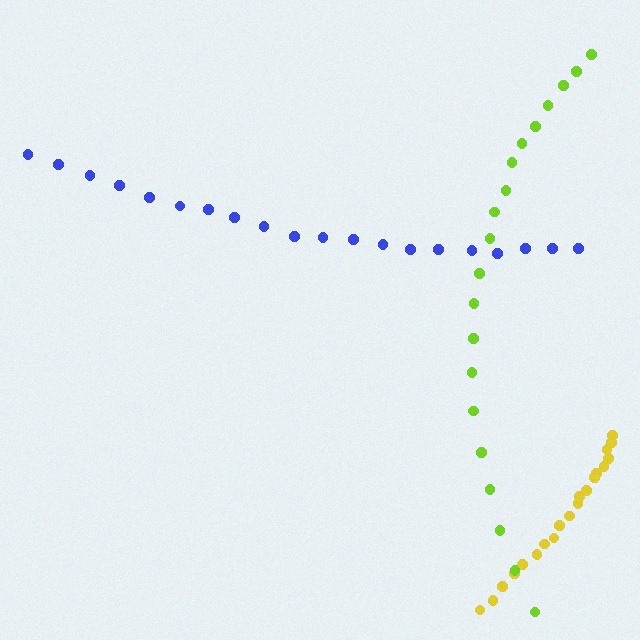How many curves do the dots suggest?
There are 3 distinct paths.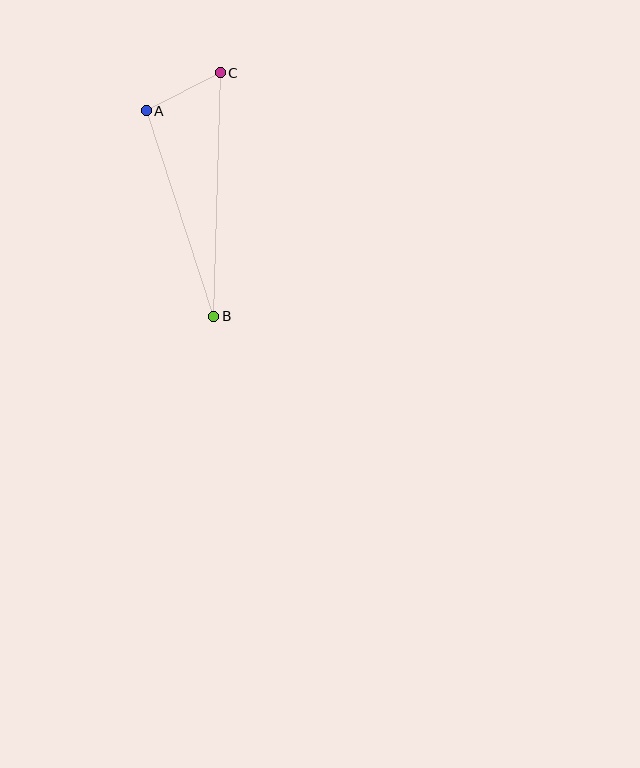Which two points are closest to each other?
Points A and C are closest to each other.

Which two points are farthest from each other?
Points B and C are farthest from each other.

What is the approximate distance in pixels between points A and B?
The distance between A and B is approximately 216 pixels.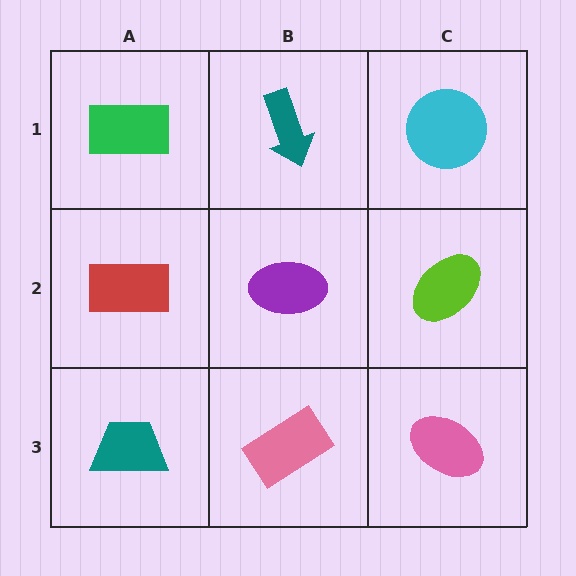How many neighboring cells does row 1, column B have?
3.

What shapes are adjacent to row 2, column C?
A cyan circle (row 1, column C), a pink ellipse (row 3, column C), a purple ellipse (row 2, column B).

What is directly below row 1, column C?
A lime ellipse.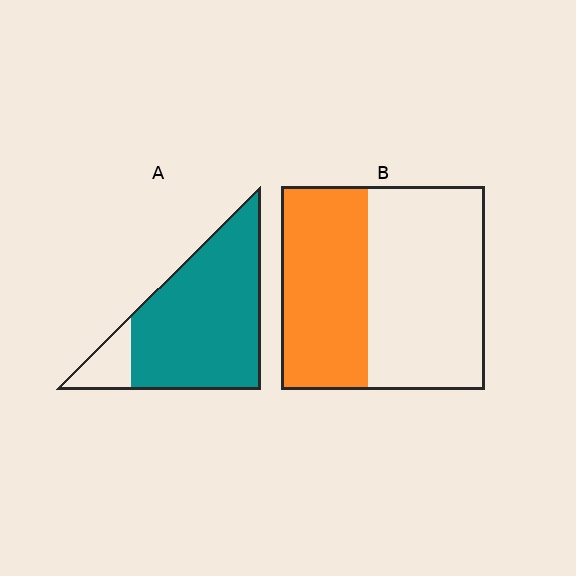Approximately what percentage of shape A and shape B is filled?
A is approximately 85% and B is approximately 45%.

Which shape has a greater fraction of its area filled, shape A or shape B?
Shape A.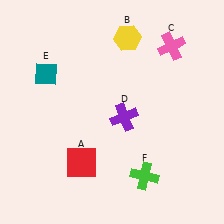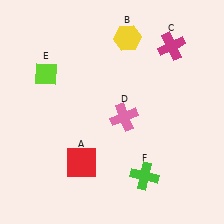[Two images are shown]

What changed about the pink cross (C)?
In Image 1, C is pink. In Image 2, it changed to magenta.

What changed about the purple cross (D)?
In Image 1, D is purple. In Image 2, it changed to pink.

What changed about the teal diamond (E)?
In Image 1, E is teal. In Image 2, it changed to lime.